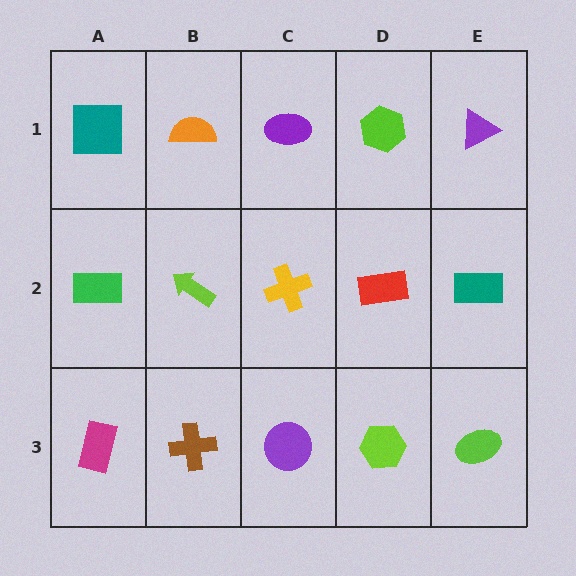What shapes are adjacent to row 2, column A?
A teal square (row 1, column A), a magenta rectangle (row 3, column A), a lime arrow (row 2, column B).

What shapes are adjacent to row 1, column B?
A lime arrow (row 2, column B), a teal square (row 1, column A), a purple ellipse (row 1, column C).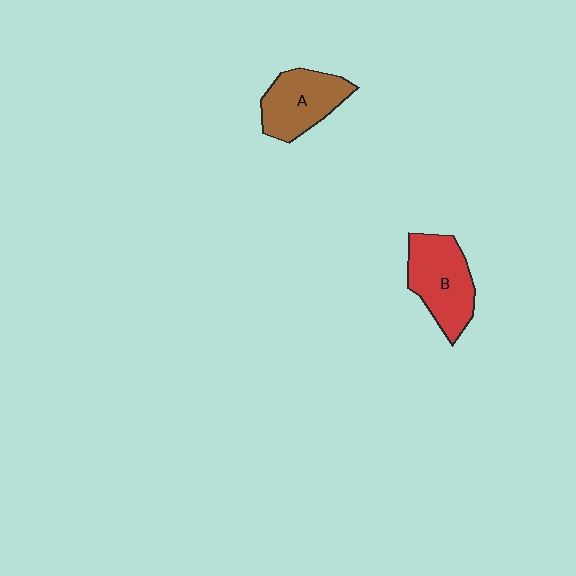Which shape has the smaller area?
Shape A (brown).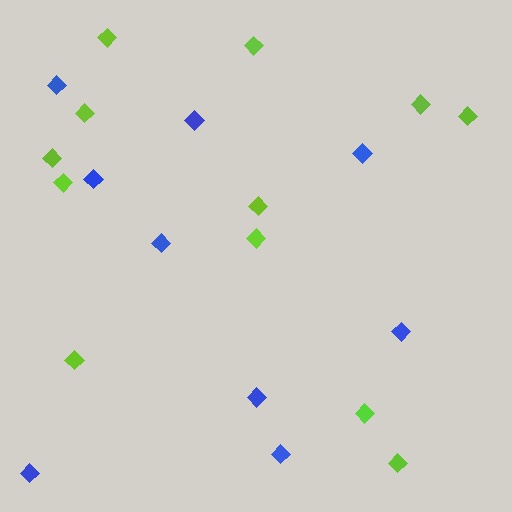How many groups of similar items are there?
There are 2 groups: one group of lime diamonds (12) and one group of blue diamonds (9).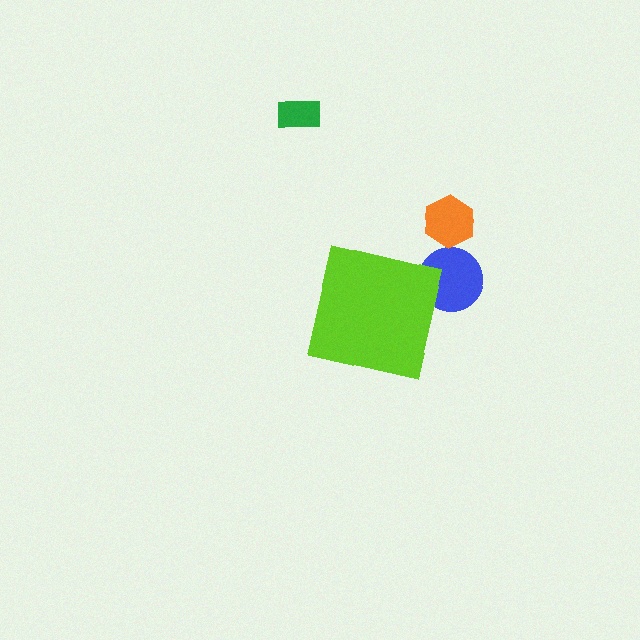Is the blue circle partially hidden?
Yes, the blue circle is partially hidden behind the lime square.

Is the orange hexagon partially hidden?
No, the orange hexagon is fully visible.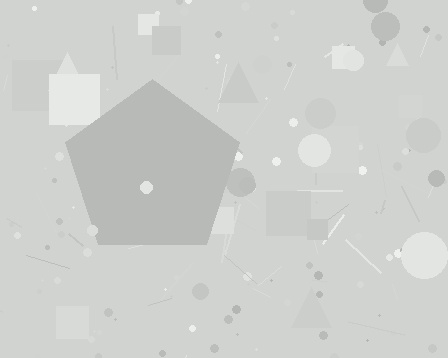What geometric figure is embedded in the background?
A pentagon is embedded in the background.